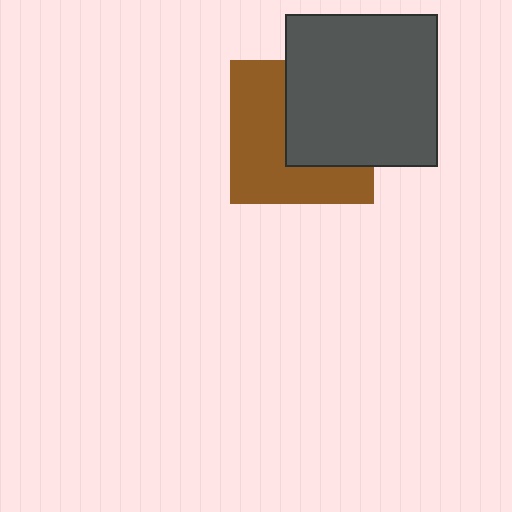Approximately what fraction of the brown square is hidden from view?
Roughly 46% of the brown square is hidden behind the dark gray square.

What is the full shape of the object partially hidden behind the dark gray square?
The partially hidden object is a brown square.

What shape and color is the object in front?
The object in front is a dark gray square.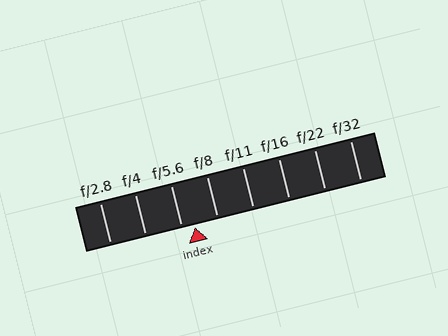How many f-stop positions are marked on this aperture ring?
There are 8 f-stop positions marked.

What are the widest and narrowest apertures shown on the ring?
The widest aperture shown is f/2.8 and the narrowest is f/32.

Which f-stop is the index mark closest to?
The index mark is closest to f/5.6.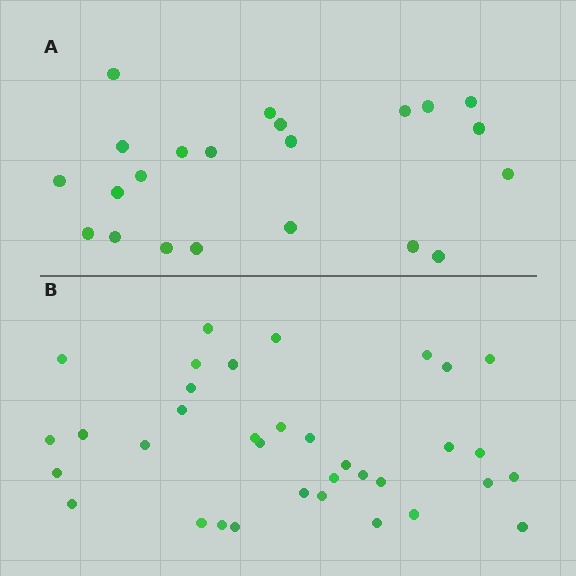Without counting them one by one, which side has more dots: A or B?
Region B (the bottom region) has more dots.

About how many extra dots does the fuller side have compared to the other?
Region B has approximately 15 more dots than region A.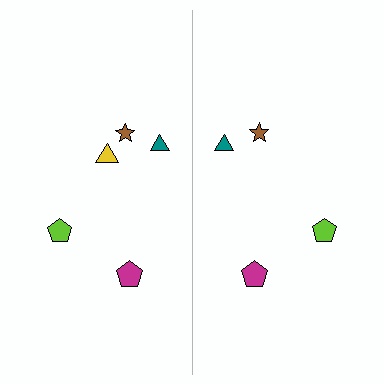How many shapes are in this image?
There are 9 shapes in this image.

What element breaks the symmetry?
A yellow triangle is missing from the right side.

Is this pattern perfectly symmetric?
No, the pattern is not perfectly symmetric. A yellow triangle is missing from the right side.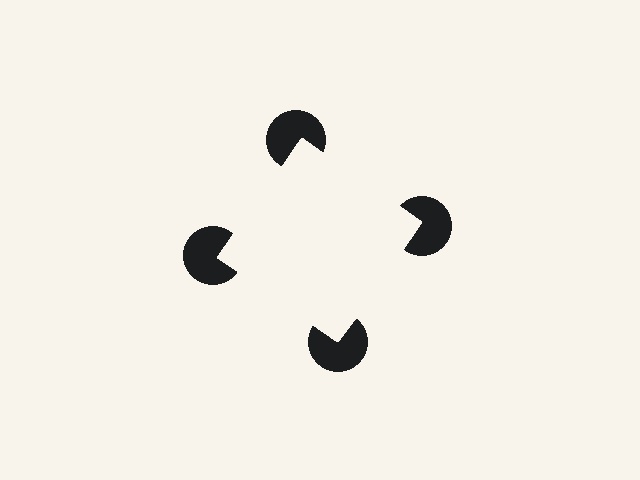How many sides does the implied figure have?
4 sides.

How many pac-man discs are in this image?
There are 4 — one at each vertex of the illusory square.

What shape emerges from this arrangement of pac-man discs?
An illusory square — its edges are inferred from the aligned wedge cuts in the pac-man discs, not physically drawn.